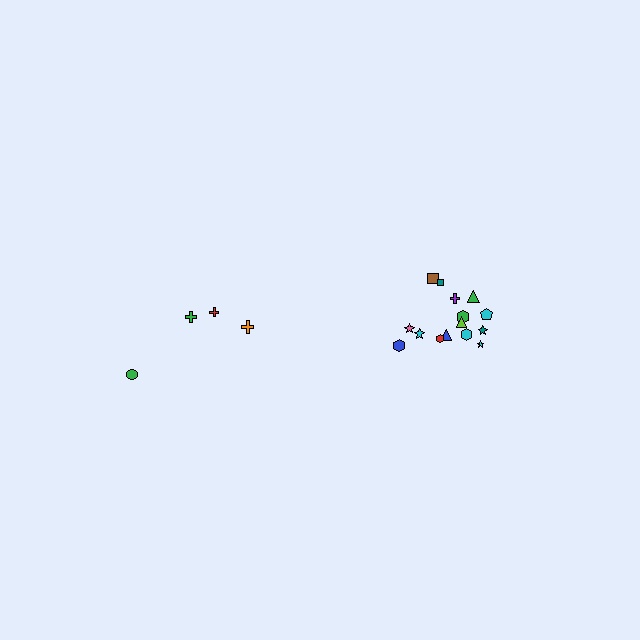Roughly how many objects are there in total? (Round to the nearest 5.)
Roughly 20 objects in total.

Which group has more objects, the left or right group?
The right group.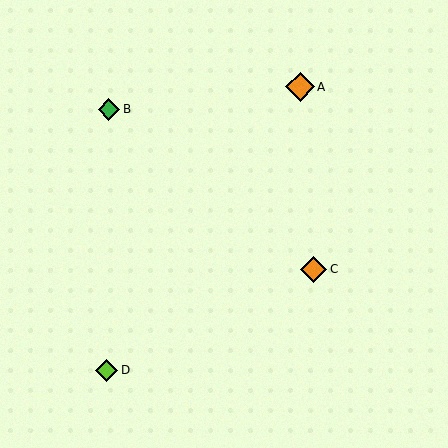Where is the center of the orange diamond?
The center of the orange diamond is at (313, 269).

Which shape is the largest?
The orange diamond (labeled A) is the largest.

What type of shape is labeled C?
Shape C is an orange diamond.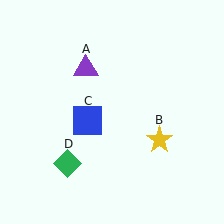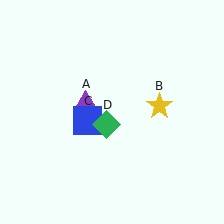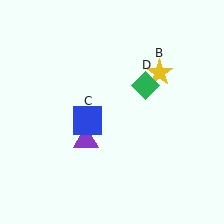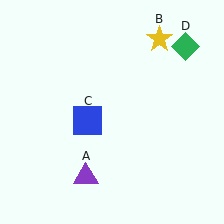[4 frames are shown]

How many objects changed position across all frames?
3 objects changed position: purple triangle (object A), yellow star (object B), green diamond (object D).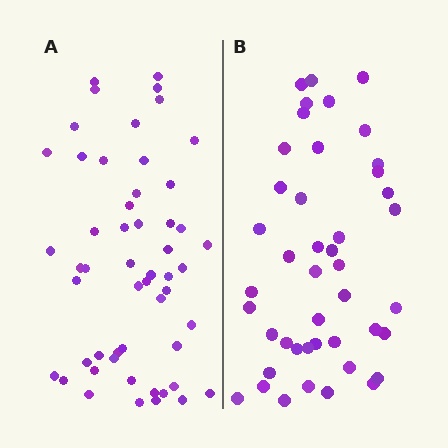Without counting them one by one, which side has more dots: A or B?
Region A (the left region) has more dots.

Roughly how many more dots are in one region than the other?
Region A has roughly 8 or so more dots than region B.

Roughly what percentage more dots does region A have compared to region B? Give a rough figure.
About 20% more.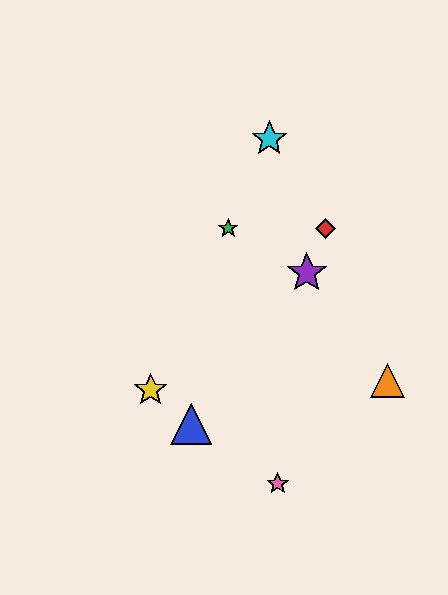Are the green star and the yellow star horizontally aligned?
No, the green star is at y≈228 and the yellow star is at y≈390.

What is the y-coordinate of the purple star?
The purple star is at y≈273.